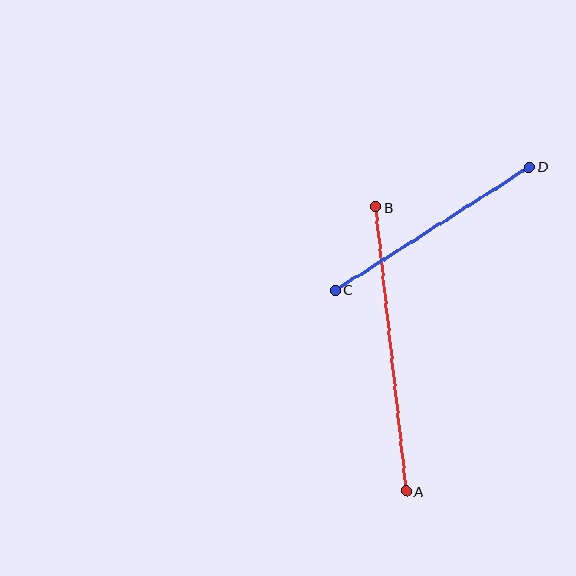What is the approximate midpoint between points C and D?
The midpoint is at approximately (432, 228) pixels.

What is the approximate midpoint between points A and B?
The midpoint is at approximately (391, 349) pixels.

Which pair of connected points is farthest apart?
Points A and B are farthest apart.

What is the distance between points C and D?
The distance is approximately 230 pixels.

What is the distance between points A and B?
The distance is approximately 286 pixels.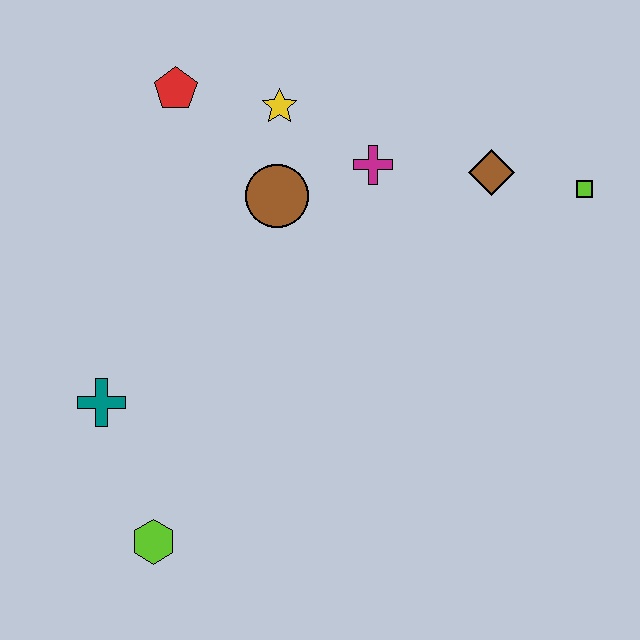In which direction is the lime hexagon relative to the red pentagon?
The lime hexagon is below the red pentagon.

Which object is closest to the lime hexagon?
The teal cross is closest to the lime hexagon.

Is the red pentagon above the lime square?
Yes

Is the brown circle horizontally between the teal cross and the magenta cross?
Yes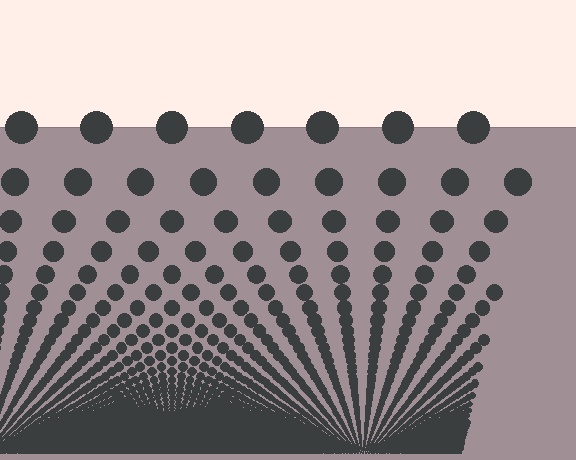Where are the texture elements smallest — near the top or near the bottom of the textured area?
Near the bottom.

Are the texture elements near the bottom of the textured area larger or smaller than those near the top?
Smaller. The gradient is inverted — elements near the bottom are smaller and denser.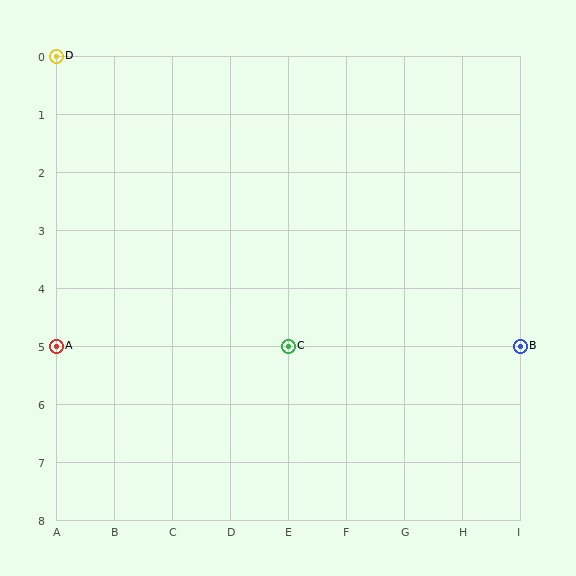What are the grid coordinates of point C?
Point C is at grid coordinates (E, 5).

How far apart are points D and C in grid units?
Points D and C are 4 columns and 5 rows apart (about 6.4 grid units diagonally).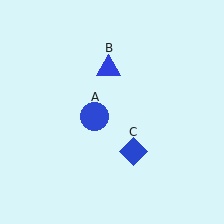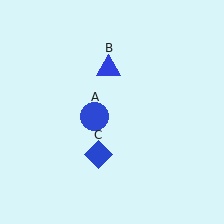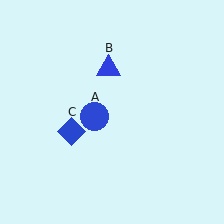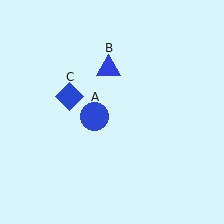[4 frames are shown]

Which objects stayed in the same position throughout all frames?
Blue circle (object A) and blue triangle (object B) remained stationary.